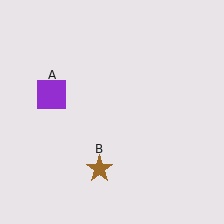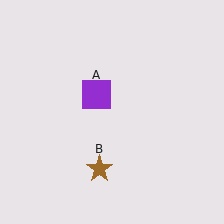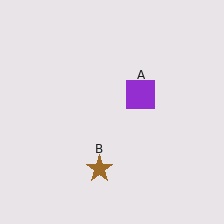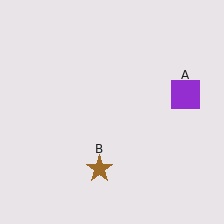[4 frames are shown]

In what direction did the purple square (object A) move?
The purple square (object A) moved right.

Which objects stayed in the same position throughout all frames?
Brown star (object B) remained stationary.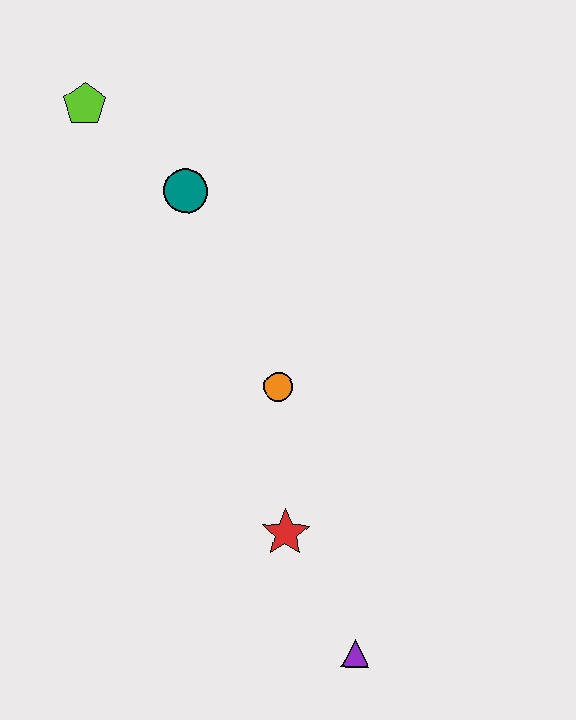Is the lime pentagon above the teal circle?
Yes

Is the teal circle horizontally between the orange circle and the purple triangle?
No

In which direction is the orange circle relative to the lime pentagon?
The orange circle is below the lime pentagon.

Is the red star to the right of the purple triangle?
No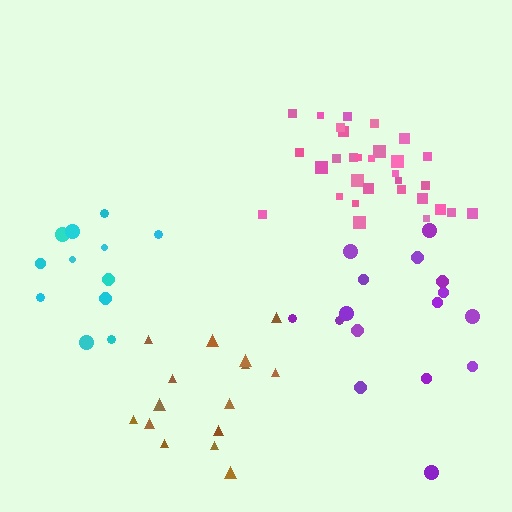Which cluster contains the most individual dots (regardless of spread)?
Pink (32).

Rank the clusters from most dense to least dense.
pink, brown, purple, cyan.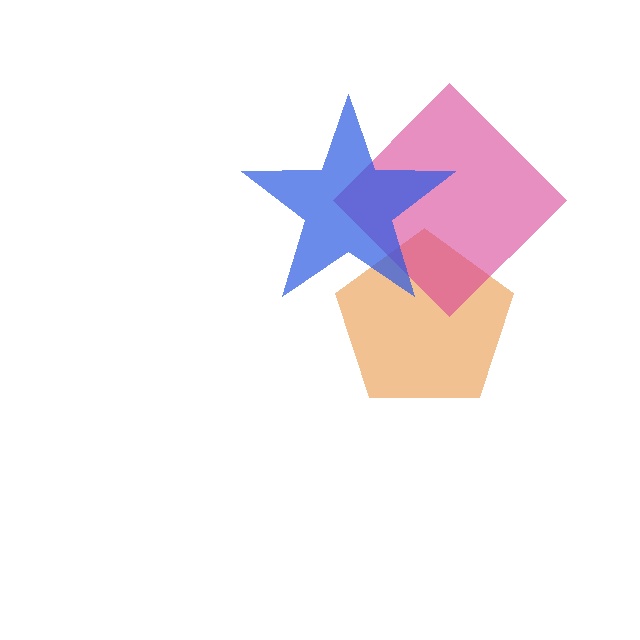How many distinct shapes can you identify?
There are 3 distinct shapes: an orange pentagon, a magenta diamond, a blue star.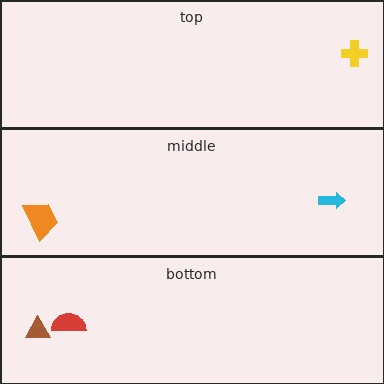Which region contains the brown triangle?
The bottom region.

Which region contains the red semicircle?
The bottom region.